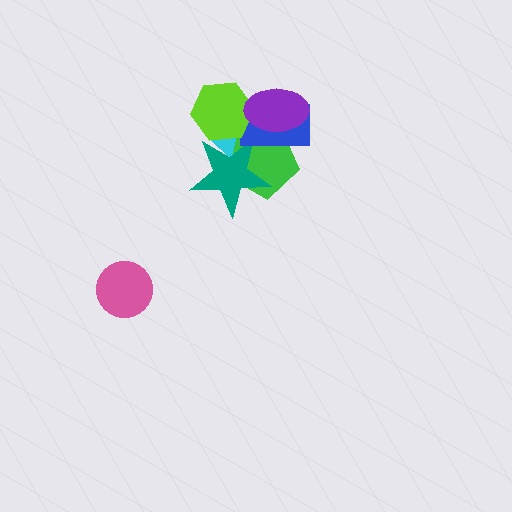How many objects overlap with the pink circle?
0 objects overlap with the pink circle.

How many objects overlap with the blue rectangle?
5 objects overlap with the blue rectangle.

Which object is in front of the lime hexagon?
The purple ellipse is in front of the lime hexagon.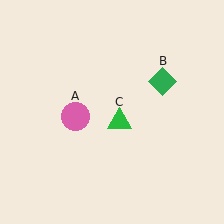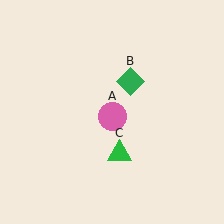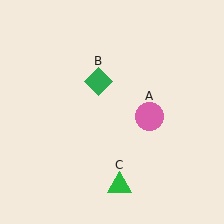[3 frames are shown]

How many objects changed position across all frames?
3 objects changed position: pink circle (object A), green diamond (object B), green triangle (object C).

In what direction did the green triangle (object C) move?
The green triangle (object C) moved down.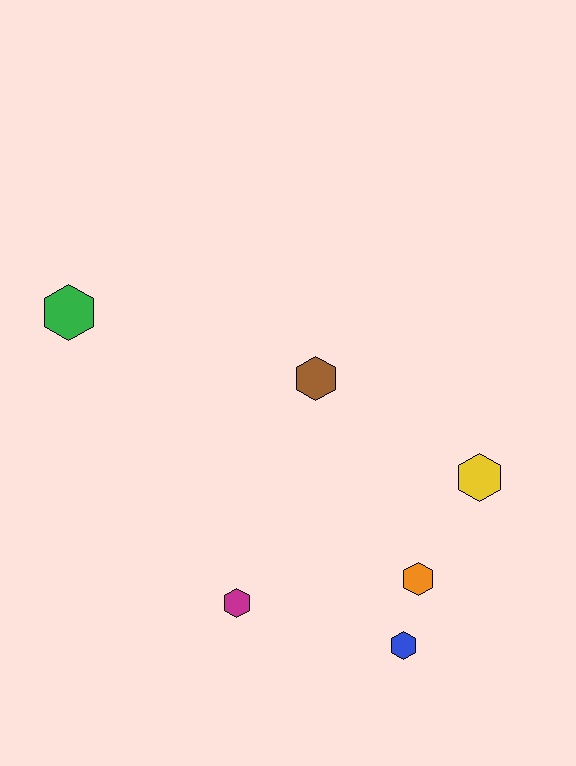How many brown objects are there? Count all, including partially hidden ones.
There is 1 brown object.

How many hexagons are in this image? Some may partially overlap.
There are 6 hexagons.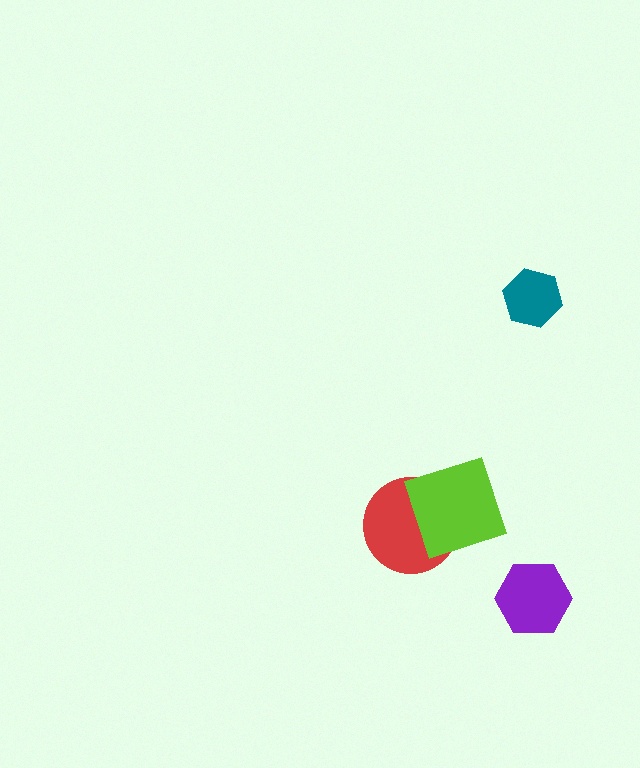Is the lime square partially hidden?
No, no other shape covers it.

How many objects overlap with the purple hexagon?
0 objects overlap with the purple hexagon.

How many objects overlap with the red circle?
1 object overlaps with the red circle.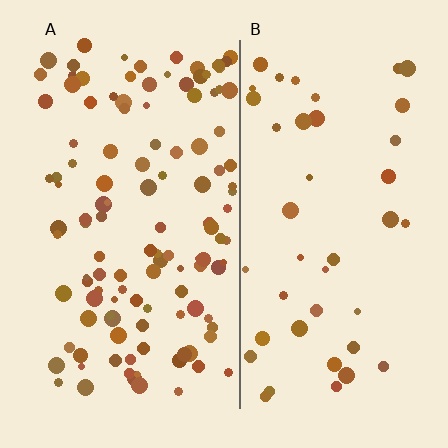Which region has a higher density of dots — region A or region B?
A (the left).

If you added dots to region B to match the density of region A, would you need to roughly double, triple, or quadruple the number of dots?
Approximately triple.